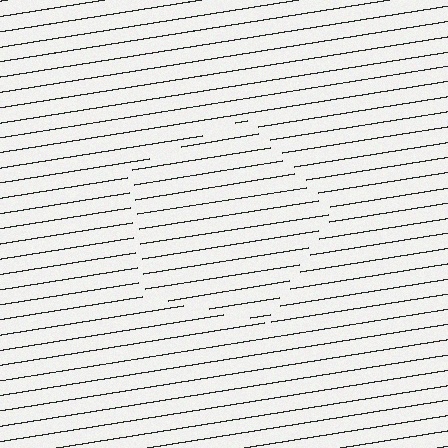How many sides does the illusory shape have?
5 sides — the line-ends trace a pentagon.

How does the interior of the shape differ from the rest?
The interior of the shape contains the same grating, shifted by half a period — the contour is defined by the phase discontinuity where line-ends from the inner and outer gratings abut.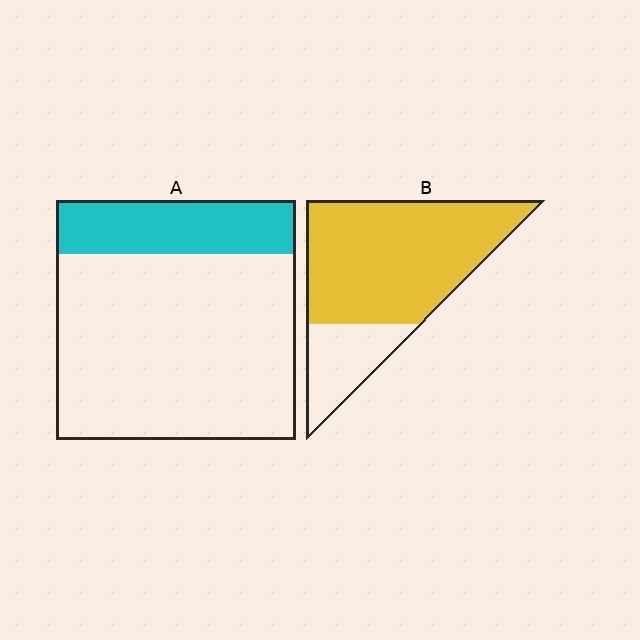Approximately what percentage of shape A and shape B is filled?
A is approximately 20% and B is approximately 75%.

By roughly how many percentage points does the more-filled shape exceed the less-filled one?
By roughly 55 percentage points (B over A).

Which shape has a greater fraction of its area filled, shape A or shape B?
Shape B.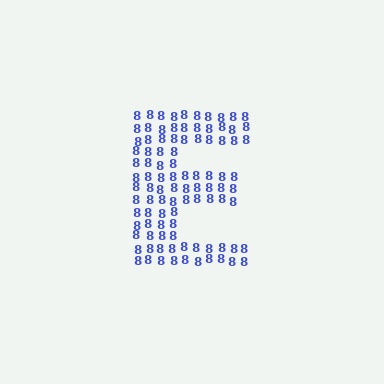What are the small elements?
The small elements are digit 8's.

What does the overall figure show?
The overall figure shows the letter E.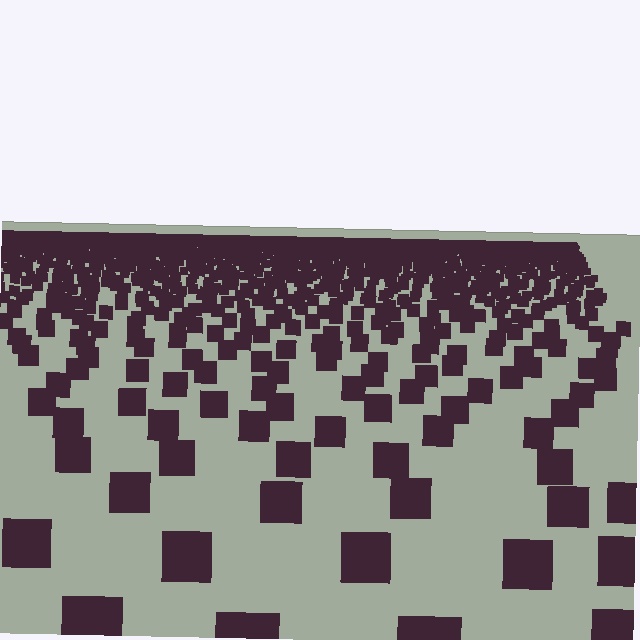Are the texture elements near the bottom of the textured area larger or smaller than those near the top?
Larger. Near the bottom, elements are closer to the viewer and appear at a bigger on-screen size.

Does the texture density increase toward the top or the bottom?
Density increases toward the top.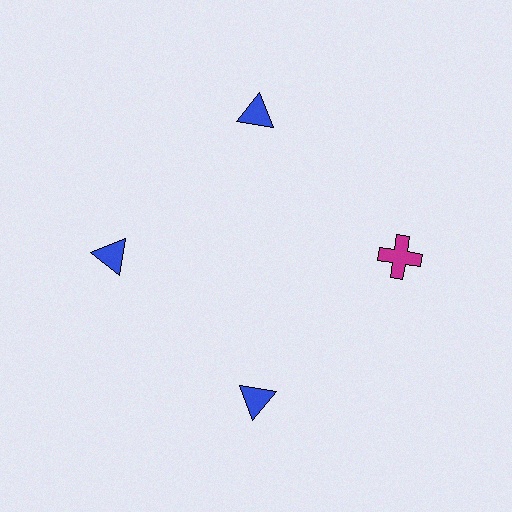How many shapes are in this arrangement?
There are 4 shapes arranged in a ring pattern.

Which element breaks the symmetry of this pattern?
The magenta cross at roughly the 3 o'clock position breaks the symmetry. All other shapes are blue triangles.